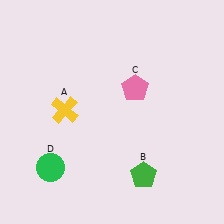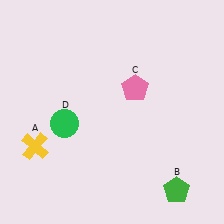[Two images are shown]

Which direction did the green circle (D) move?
The green circle (D) moved up.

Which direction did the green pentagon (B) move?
The green pentagon (B) moved right.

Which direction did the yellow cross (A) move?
The yellow cross (A) moved down.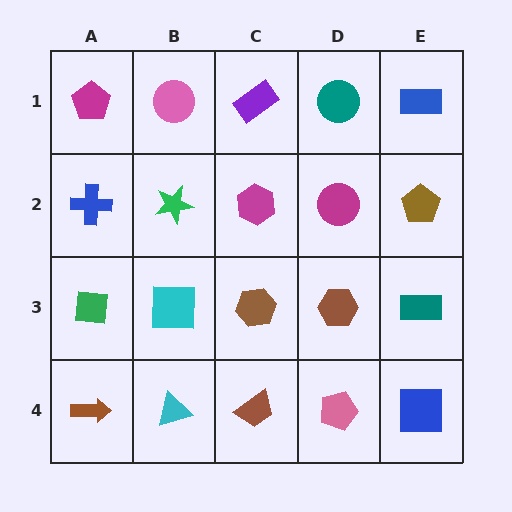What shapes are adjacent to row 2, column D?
A teal circle (row 1, column D), a brown hexagon (row 3, column D), a magenta hexagon (row 2, column C), a brown pentagon (row 2, column E).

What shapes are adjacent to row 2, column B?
A pink circle (row 1, column B), a cyan square (row 3, column B), a blue cross (row 2, column A), a magenta hexagon (row 2, column C).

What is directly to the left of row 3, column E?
A brown hexagon.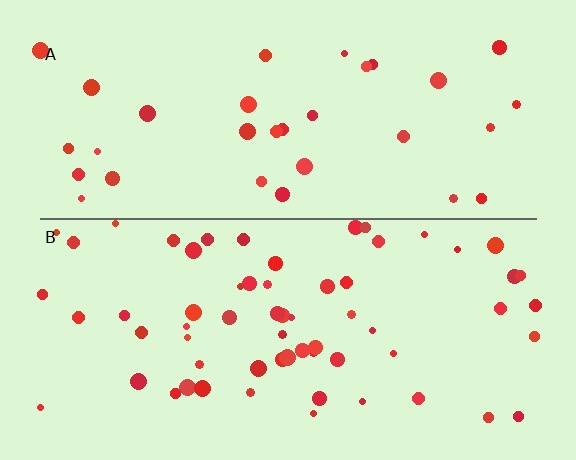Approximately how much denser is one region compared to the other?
Approximately 2.0× — region B over region A.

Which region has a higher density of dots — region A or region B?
B (the bottom).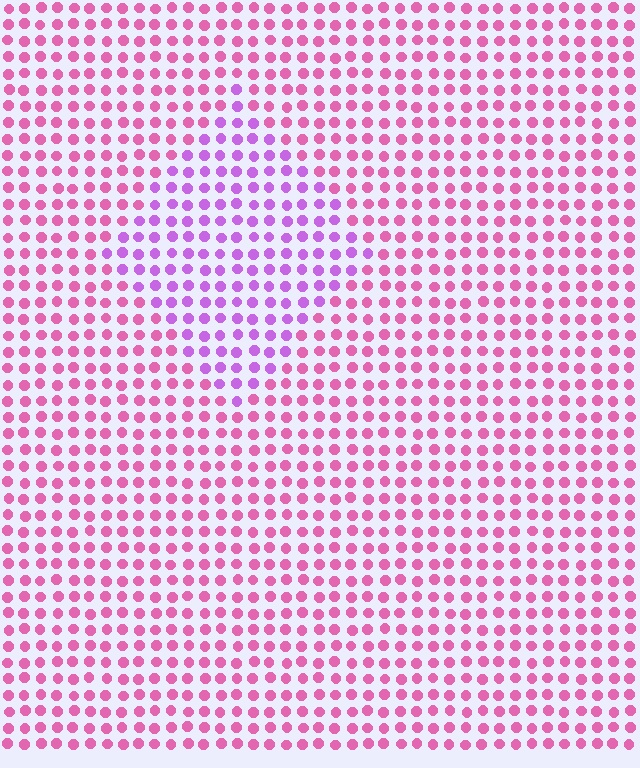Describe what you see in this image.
The image is filled with small pink elements in a uniform arrangement. A diamond-shaped region is visible where the elements are tinted to a slightly different hue, forming a subtle color boundary.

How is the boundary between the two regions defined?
The boundary is defined purely by a slight shift in hue (about 38 degrees). Spacing, size, and orientation are identical on both sides.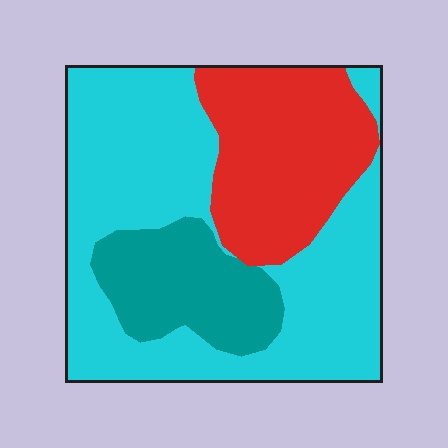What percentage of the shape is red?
Red takes up about one quarter (1/4) of the shape.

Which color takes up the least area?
Teal, at roughly 20%.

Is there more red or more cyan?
Cyan.